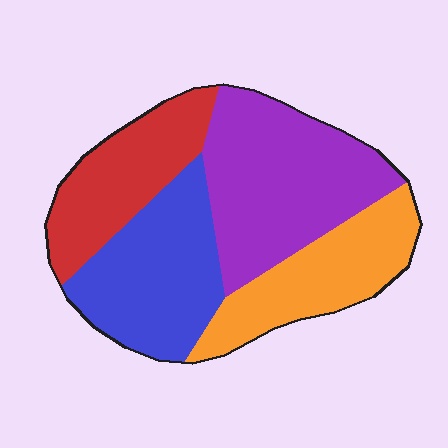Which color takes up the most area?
Purple, at roughly 35%.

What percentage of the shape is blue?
Blue covers about 25% of the shape.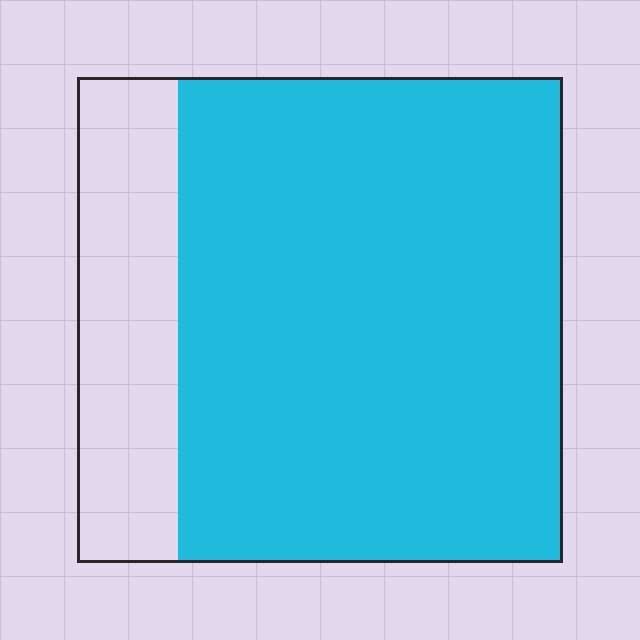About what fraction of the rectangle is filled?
About four fifths (4/5).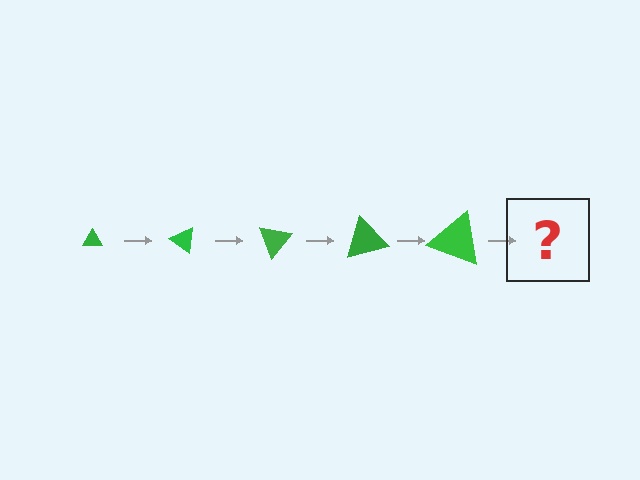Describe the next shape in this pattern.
It should be a triangle, larger than the previous one and rotated 175 degrees from the start.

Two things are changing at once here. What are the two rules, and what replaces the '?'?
The two rules are that the triangle grows larger each step and it rotates 35 degrees each step. The '?' should be a triangle, larger than the previous one and rotated 175 degrees from the start.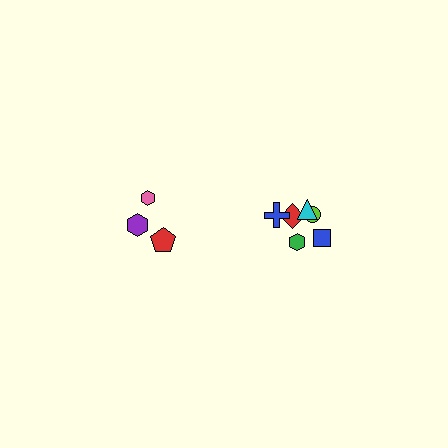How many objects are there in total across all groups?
There are 9 objects.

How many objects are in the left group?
There are 3 objects.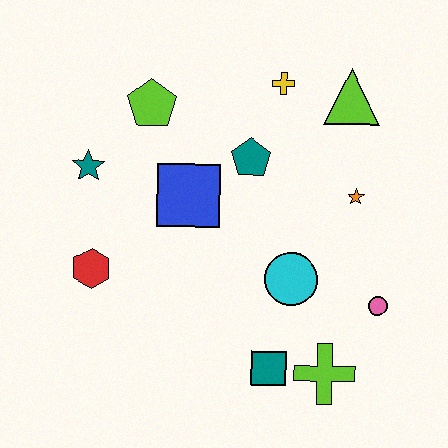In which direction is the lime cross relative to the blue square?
The lime cross is below the blue square.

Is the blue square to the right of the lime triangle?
No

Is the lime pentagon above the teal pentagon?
Yes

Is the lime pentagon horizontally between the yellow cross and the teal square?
No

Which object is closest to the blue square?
The teal pentagon is closest to the blue square.